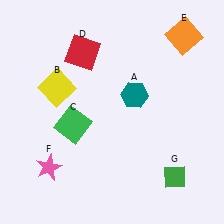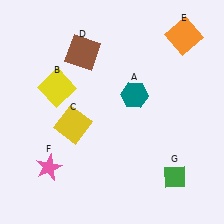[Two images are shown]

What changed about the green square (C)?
In Image 1, C is green. In Image 2, it changed to yellow.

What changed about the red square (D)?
In Image 1, D is red. In Image 2, it changed to brown.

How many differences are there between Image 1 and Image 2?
There are 2 differences between the two images.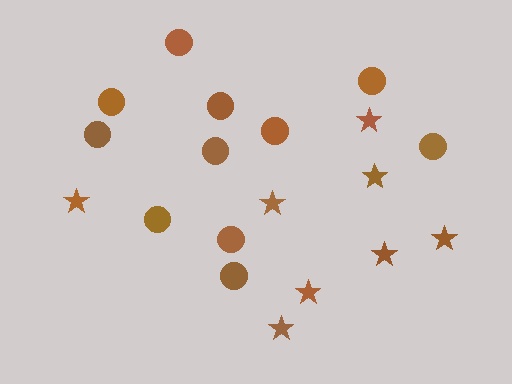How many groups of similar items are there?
There are 2 groups: one group of stars (8) and one group of circles (11).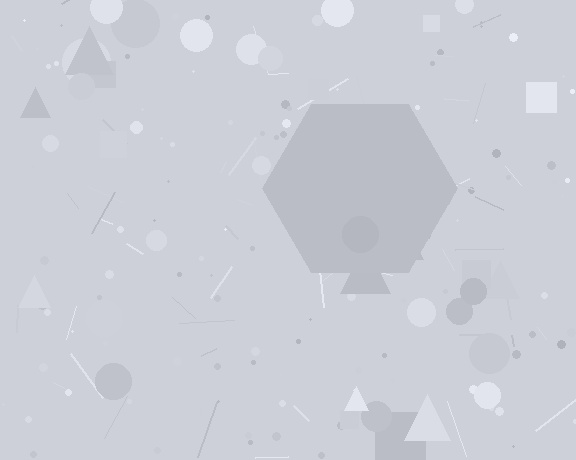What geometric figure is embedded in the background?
A hexagon is embedded in the background.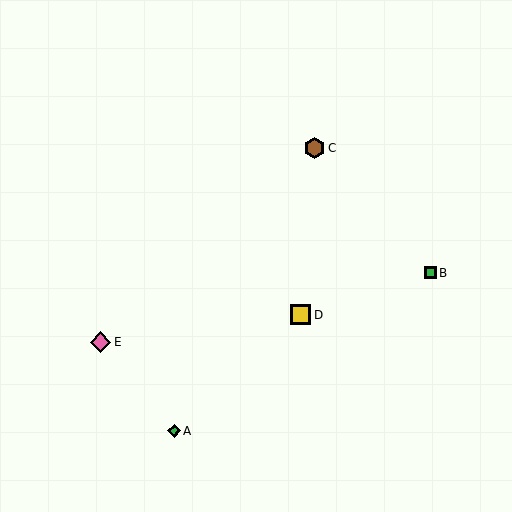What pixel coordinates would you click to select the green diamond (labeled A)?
Click at (174, 431) to select the green diamond A.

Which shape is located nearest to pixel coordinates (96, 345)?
The pink diamond (labeled E) at (101, 342) is nearest to that location.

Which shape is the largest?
The brown hexagon (labeled C) is the largest.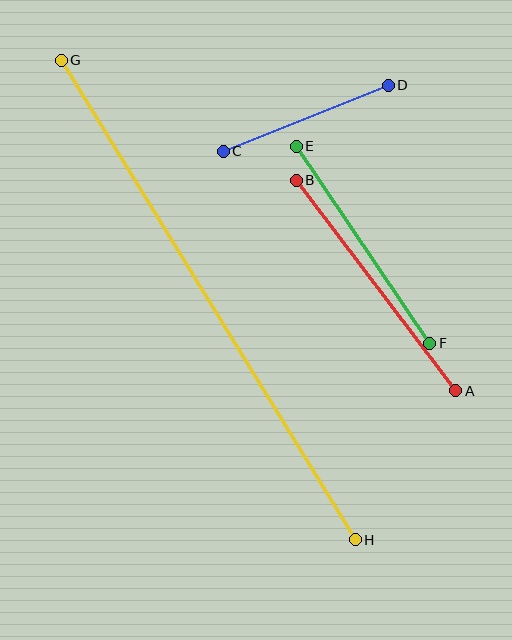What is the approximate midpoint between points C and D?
The midpoint is at approximately (306, 118) pixels.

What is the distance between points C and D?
The distance is approximately 178 pixels.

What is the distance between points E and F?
The distance is approximately 238 pixels.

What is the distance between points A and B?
The distance is approximately 264 pixels.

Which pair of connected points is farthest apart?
Points G and H are farthest apart.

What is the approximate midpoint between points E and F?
The midpoint is at approximately (363, 245) pixels.